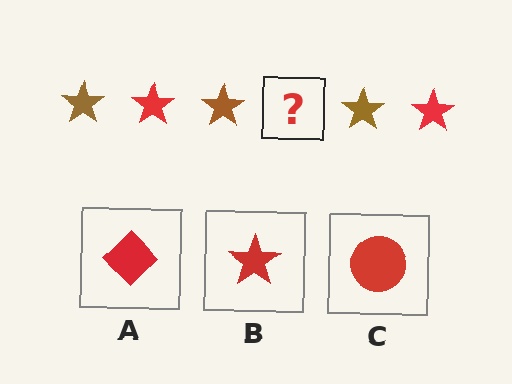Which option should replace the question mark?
Option B.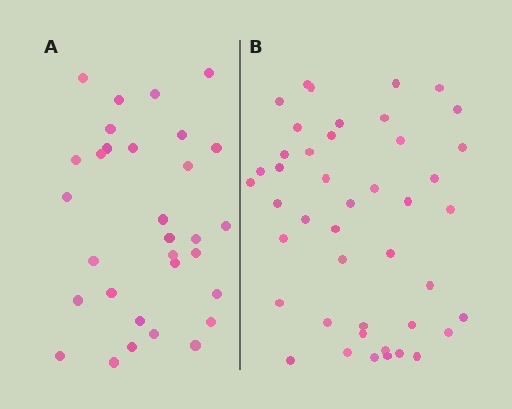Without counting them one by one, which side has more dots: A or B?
Region B (the right region) has more dots.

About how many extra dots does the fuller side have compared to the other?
Region B has approximately 15 more dots than region A.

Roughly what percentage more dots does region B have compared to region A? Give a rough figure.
About 40% more.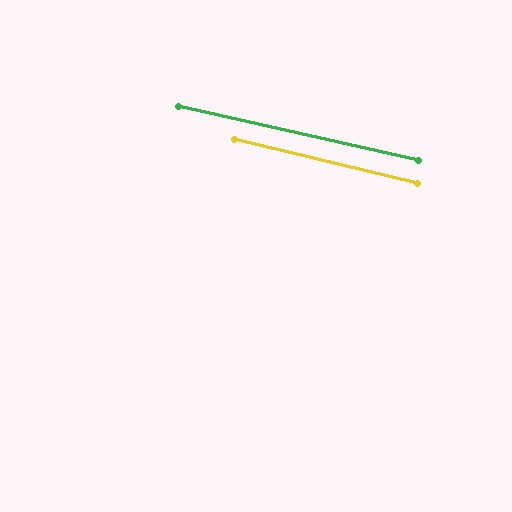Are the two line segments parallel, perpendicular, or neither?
Parallel — their directions differ by only 0.9°.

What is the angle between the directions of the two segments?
Approximately 1 degree.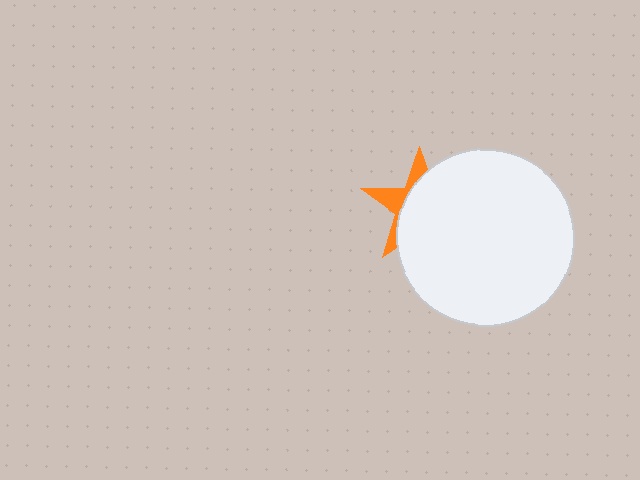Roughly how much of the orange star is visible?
A small part of it is visible (roughly 30%).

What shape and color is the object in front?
The object in front is a white circle.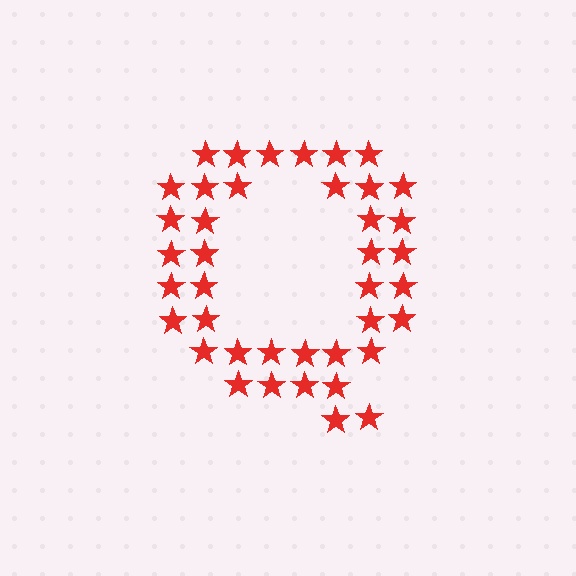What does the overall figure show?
The overall figure shows the letter Q.